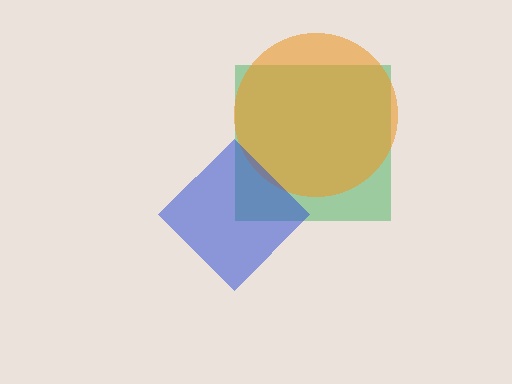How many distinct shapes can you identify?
There are 3 distinct shapes: a green square, an orange circle, a blue diamond.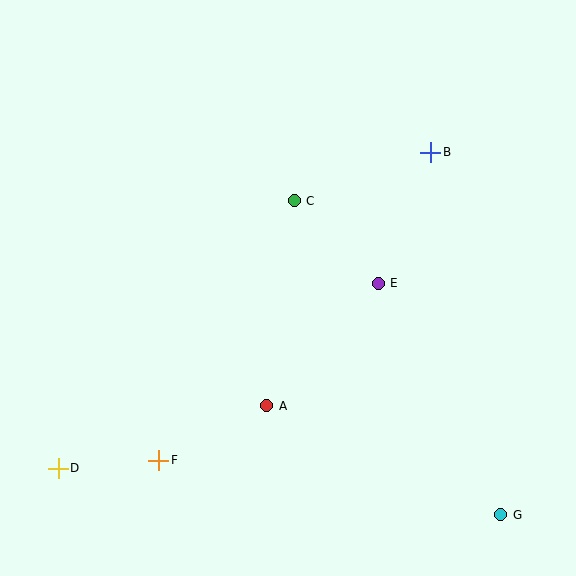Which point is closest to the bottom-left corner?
Point D is closest to the bottom-left corner.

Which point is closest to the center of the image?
Point C at (294, 201) is closest to the center.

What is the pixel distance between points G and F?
The distance between G and F is 346 pixels.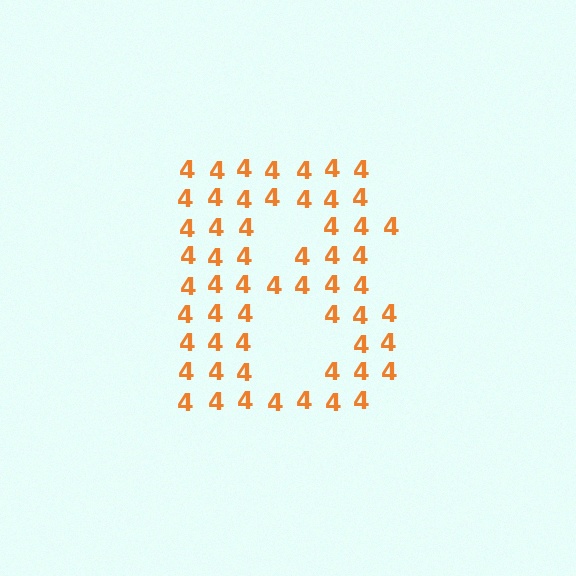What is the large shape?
The large shape is the letter B.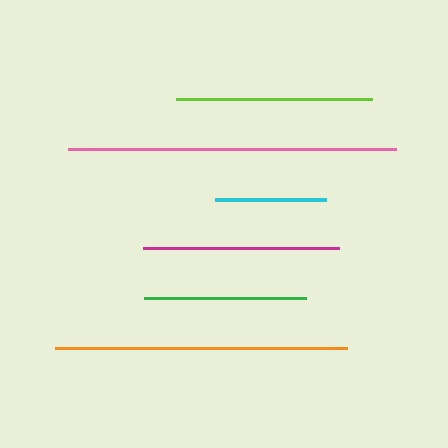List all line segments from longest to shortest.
From longest to shortest: pink, orange, magenta, lime, green, cyan.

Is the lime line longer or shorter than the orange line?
The orange line is longer than the lime line.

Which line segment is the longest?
The pink line is the longest at approximately 328 pixels.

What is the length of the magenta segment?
The magenta segment is approximately 197 pixels long.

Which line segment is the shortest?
The cyan line is the shortest at approximately 110 pixels.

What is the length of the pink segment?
The pink segment is approximately 328 pixels long.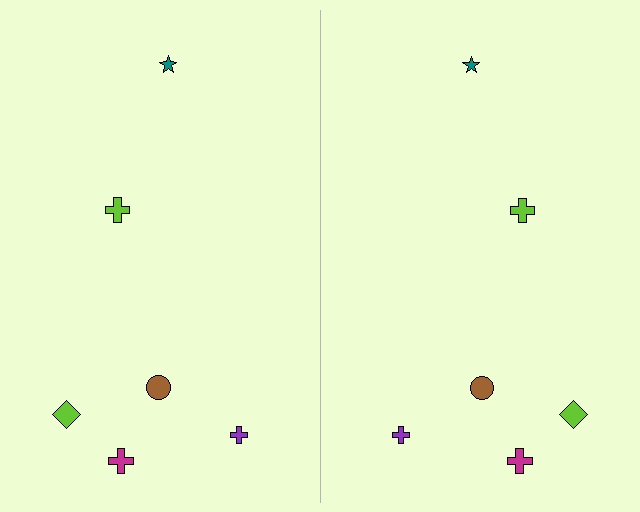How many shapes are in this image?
There are 12 shapes in this image.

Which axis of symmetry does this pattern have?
The pattern has a vertical axis of symmetry running through the center of the image.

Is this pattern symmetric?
Yes, this pattern has bilateral (reflection) symmetry.